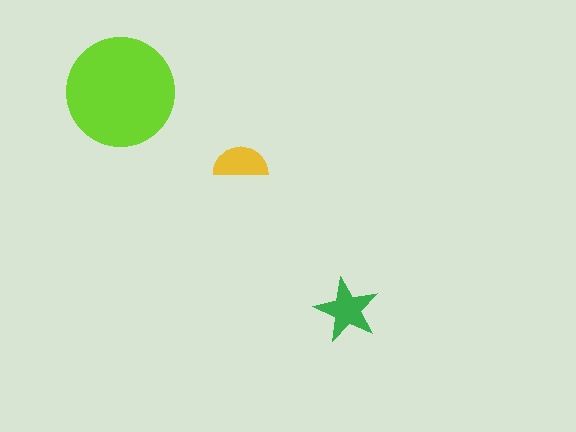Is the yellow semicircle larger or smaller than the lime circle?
Smaller.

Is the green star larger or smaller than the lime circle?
Smaller.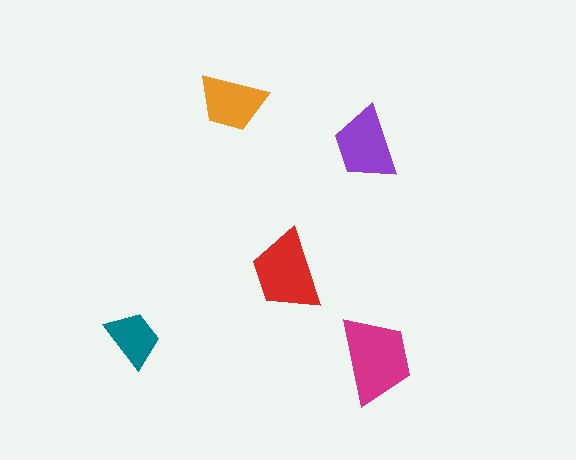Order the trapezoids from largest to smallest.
the magenta one, the red one, the purple one, the orange one, the teal one.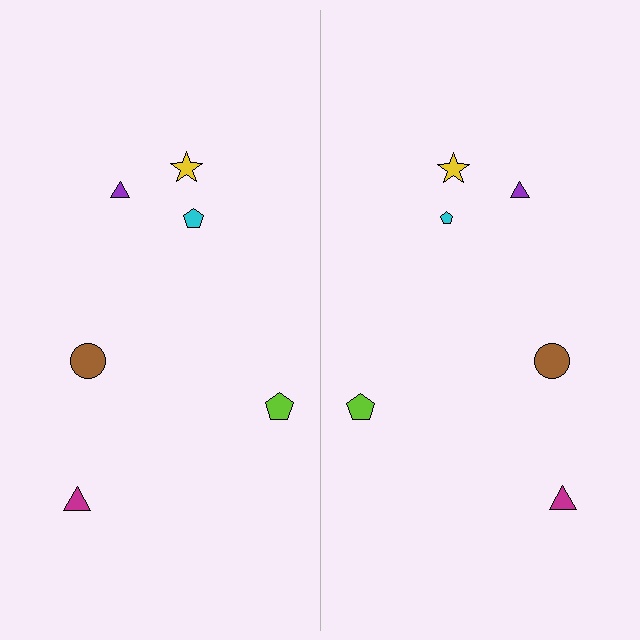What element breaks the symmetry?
The cyan pentagon on the right side has a different size than its mirror counterpart.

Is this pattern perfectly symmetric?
No, the pattern is not perfectly symmetric. The cyan pentagon on the right side has a different size than its mirror counterpart.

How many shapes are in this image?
There are 12 shapes in this image.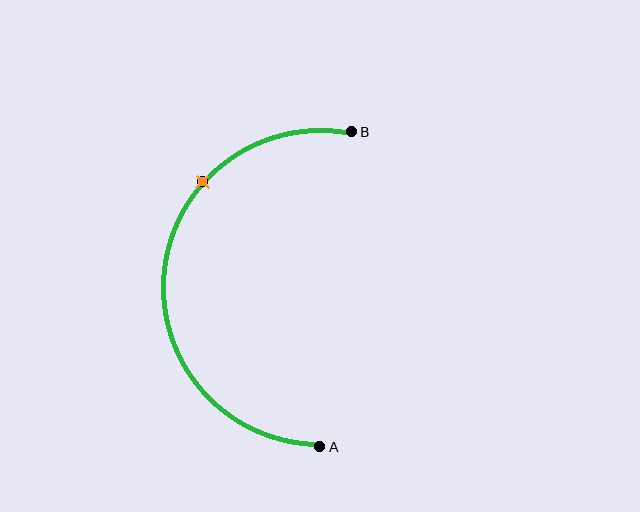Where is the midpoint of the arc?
The arc midpoint is the point on the curve farthest from the straight line joining A and B. It sits to the left of that line.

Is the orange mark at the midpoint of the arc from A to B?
No. The orange mark lies on the arc but is closer to endpoint B. The arc midpoint would be at the point on the curve equidistant along the arc from both A and B.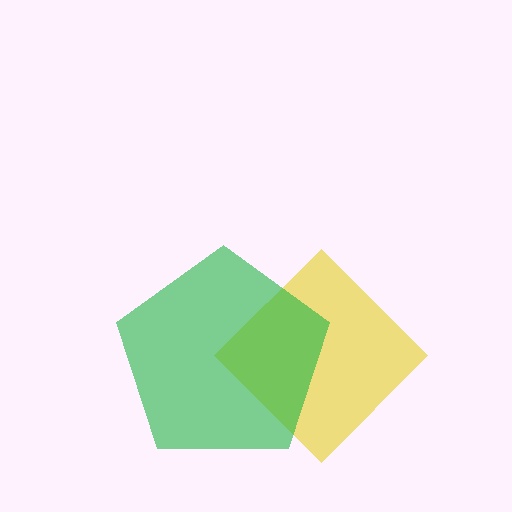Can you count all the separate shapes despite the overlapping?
Yes, there are 2 separate shapes.